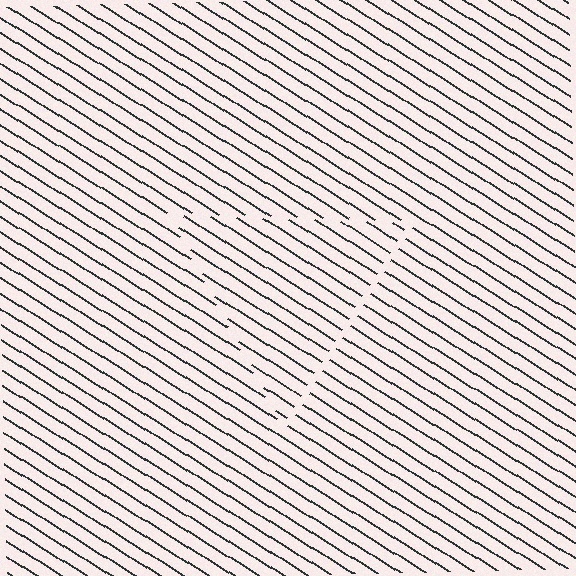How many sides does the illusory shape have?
3 sides — the line-ends trace a triangle.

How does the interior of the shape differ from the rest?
The interior of the shape contains the same grating, shifted by half a period — the contour is defined by the phase discontinuity where line-ends from the inner and outer gratings abut.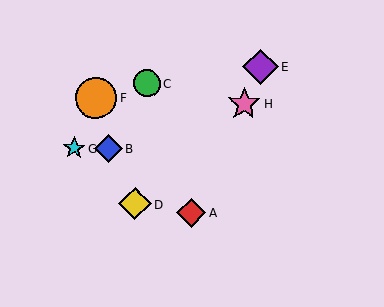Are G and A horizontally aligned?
No, G is at y≈148 and A is at y≈213.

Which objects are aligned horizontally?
Objects B, G are aligned horizontally.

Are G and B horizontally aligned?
Yes, both are at y≈148.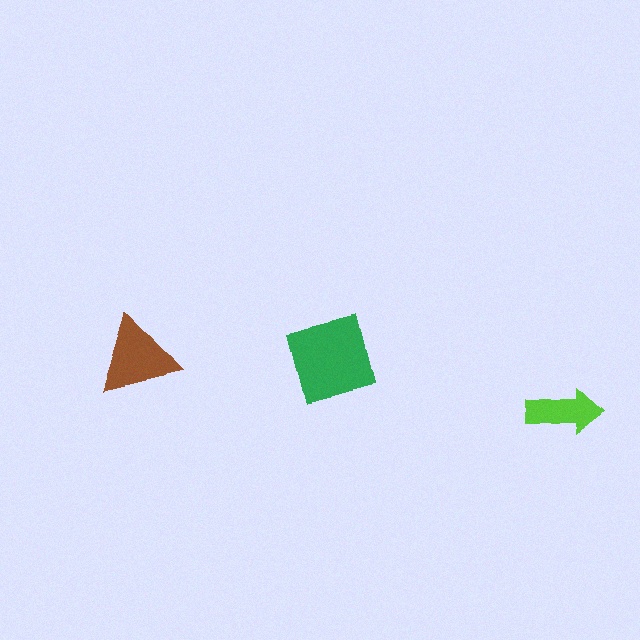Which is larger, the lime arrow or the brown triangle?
The brown triangle.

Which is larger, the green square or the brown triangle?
The green square.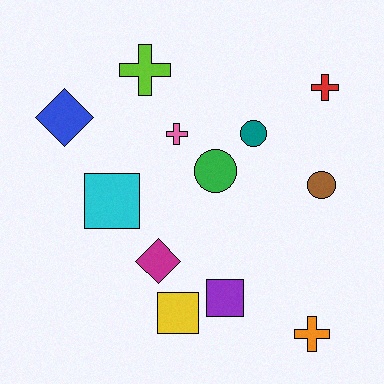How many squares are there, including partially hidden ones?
There are 3 squares.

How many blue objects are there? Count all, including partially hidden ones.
There is 1 blue object.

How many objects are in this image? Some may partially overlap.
There are 12 objects.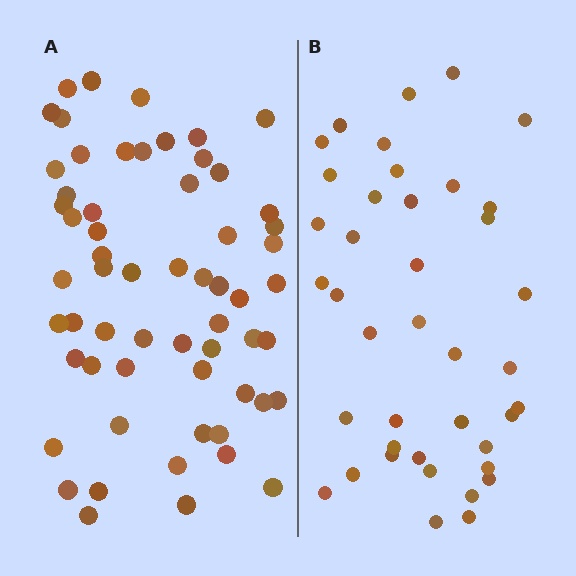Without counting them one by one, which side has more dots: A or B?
Region A (the left region) has more dots.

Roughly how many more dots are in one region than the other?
Region A has approximately 20 more dots than region B.